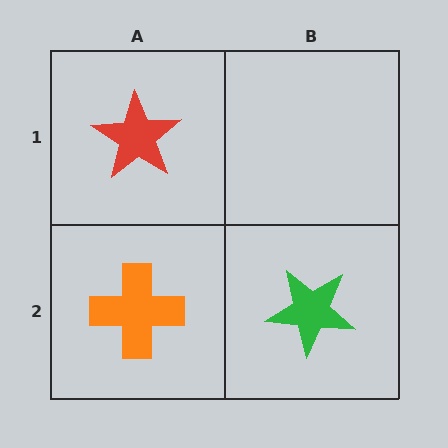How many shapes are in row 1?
1 shape.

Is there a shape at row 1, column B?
No, that cell is empty.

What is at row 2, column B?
A green star.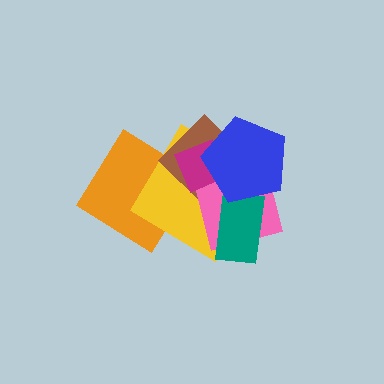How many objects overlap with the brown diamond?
5 objects overlap with the brown diamond.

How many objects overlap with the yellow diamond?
6 objects overlap with the yellow diamond.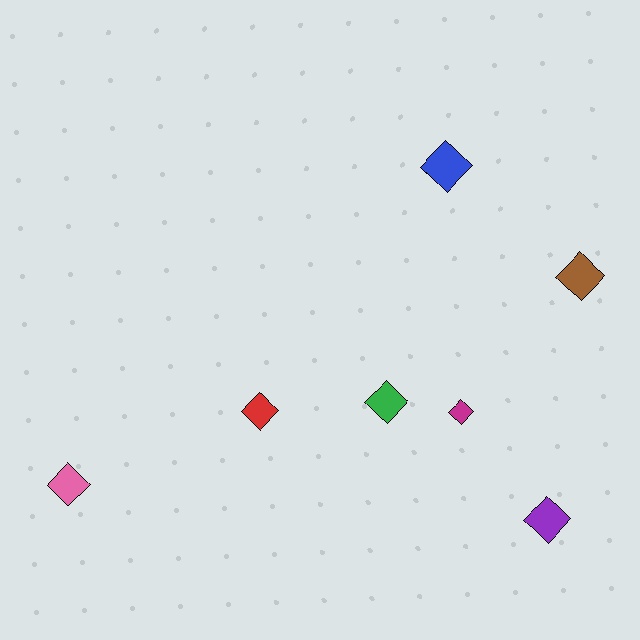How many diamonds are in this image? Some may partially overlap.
There are 7 diamonds.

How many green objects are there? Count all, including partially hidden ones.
There is 1 green object.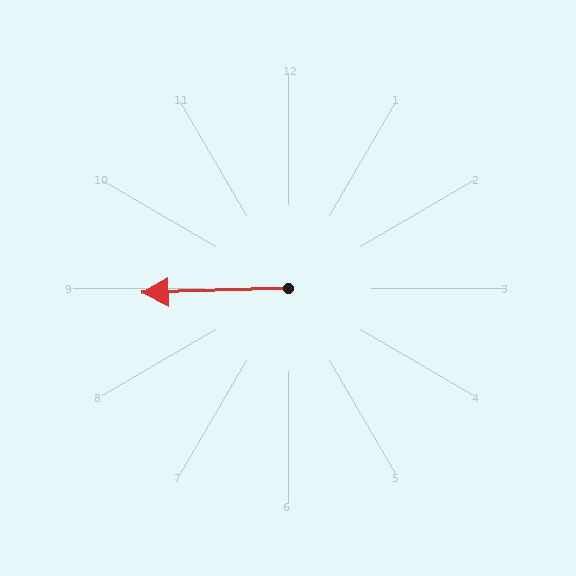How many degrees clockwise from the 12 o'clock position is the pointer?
Approximately 268 degrees.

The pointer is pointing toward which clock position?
Roughly 9 o'clock.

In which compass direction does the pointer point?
West.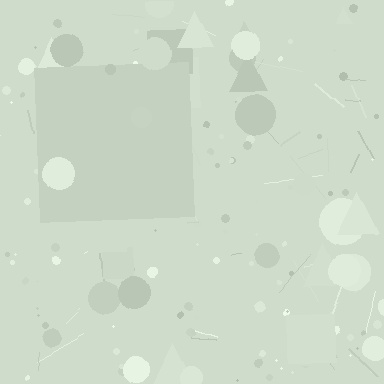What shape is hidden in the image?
A square is hidden in the image.